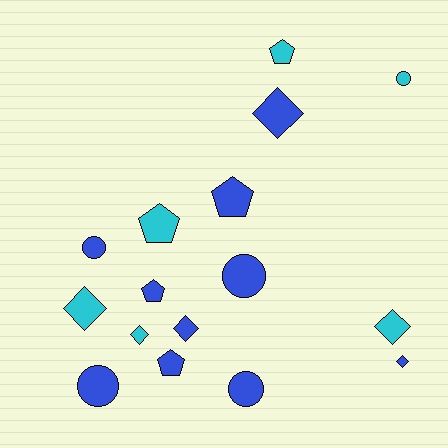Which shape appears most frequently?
Diamond, with 6 objects.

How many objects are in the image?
There are 16 objects.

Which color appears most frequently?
Blue, with 10 objects.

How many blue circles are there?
There are 4 blue circles.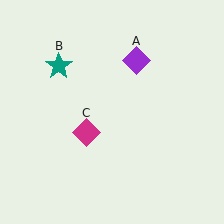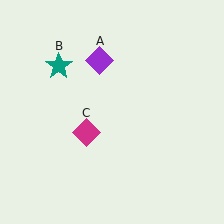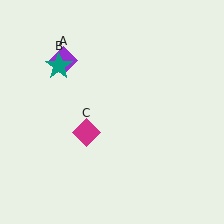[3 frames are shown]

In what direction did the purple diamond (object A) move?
The purple diamond (object A) moved left.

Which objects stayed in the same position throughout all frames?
Teal star (object B) and magenta diamond (object C) remained stationary.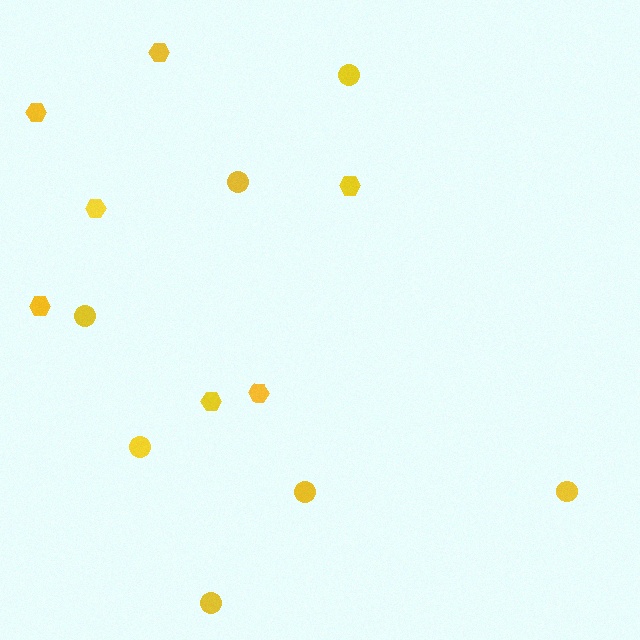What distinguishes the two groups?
There are 2 groups: one group of circles (7) and one group of hexagons (7).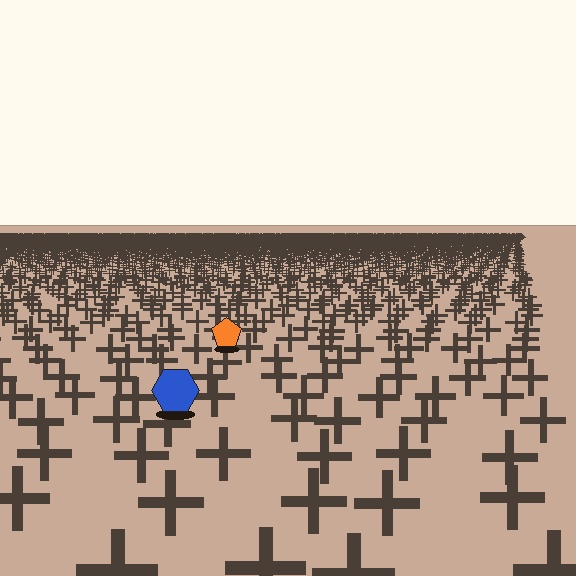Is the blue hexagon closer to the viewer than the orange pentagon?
Yes. The blue hexagon is closer — you can tell from the texture gradient: the ground texture is coarser near it.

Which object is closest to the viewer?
The blue hexagon is closest. The texture marks near it are larger and more spread out.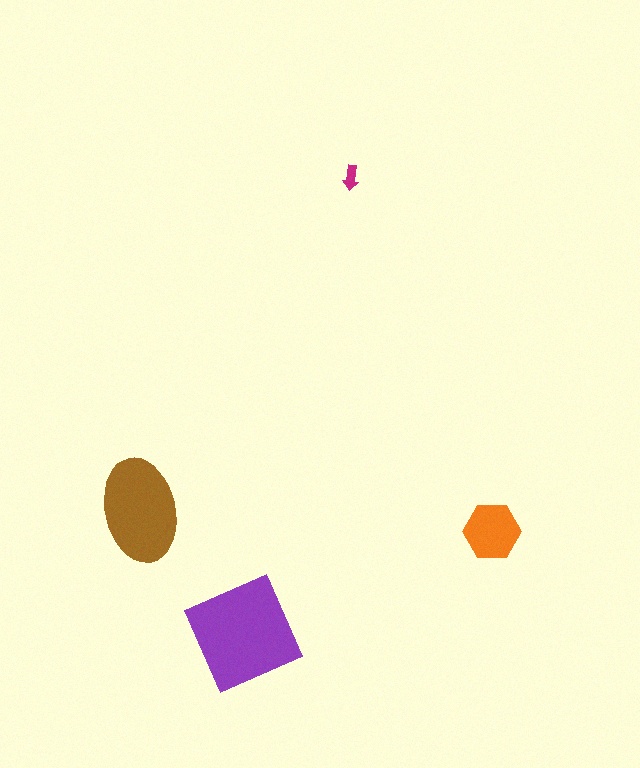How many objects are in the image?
There are 4 objects in the image.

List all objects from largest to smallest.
The purple diamond, the brown ellipse, the orange hexagon, the magenta arrow.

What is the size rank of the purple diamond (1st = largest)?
1st.